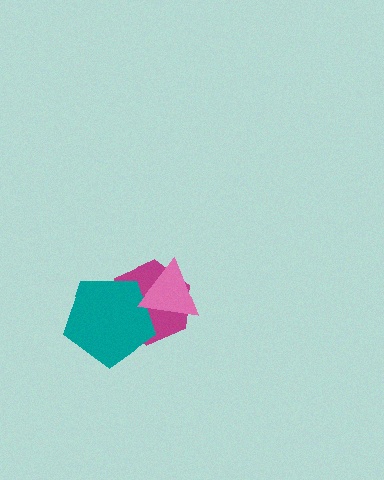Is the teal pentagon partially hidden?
Yes, it is partially covered by another shape.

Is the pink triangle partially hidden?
No, no other shape covers it.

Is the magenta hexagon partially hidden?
Yes, it is partially covered by another shape.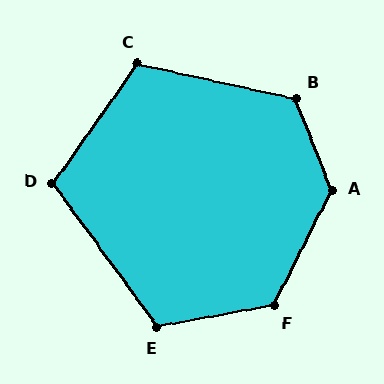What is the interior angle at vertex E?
Approximately 115 degrees (obtuse).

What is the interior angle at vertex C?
Approximately 113 degrees (obtuse).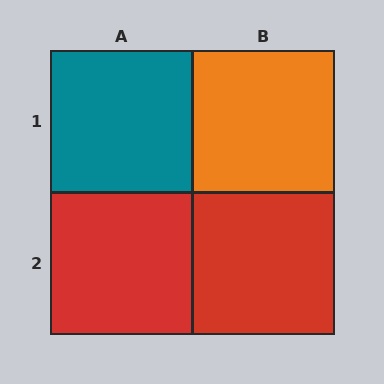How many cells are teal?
1 cell is teal.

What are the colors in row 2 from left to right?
Red, red.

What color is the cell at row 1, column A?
Teal.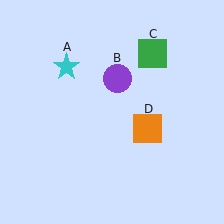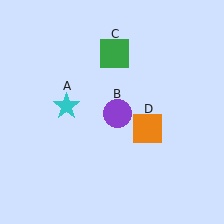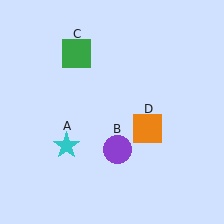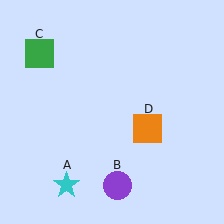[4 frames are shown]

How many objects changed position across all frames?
3 objects changed position: cyan star (object A), purple circle (object B), green square (object C).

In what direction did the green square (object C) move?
The green square (object C) moved left.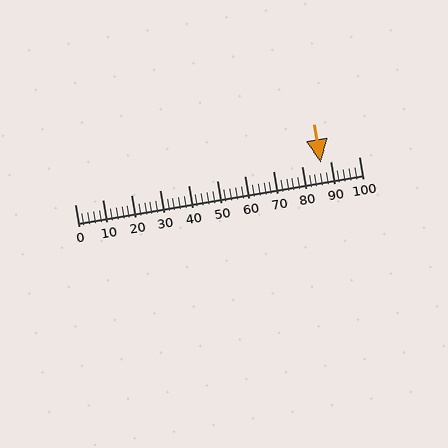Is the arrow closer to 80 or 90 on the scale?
The arrow is closer to 90.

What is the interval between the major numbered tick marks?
The major tick marks are spaced 10 units apart.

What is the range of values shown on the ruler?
The ruler shows values from 0 to 100.